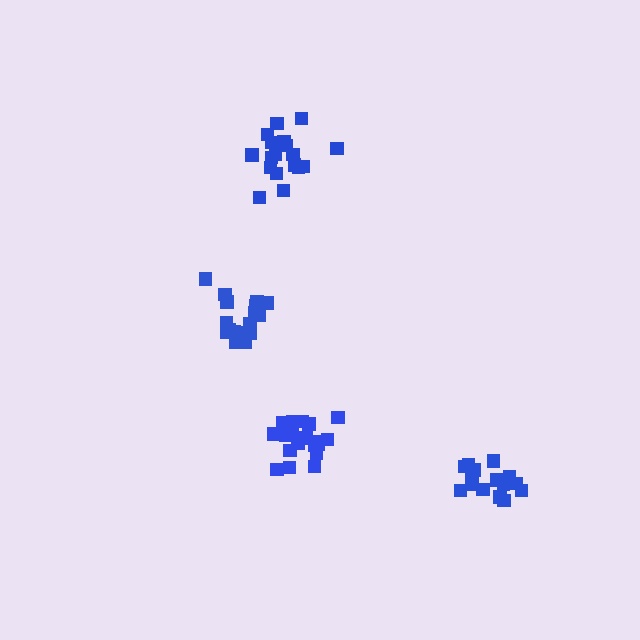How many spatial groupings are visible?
There are 4 spatial groupings.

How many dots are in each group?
Group 1: 19 dots, Group 2: 19 dots, Group 3: 19 dots, Group 4: 16 dots (73 total).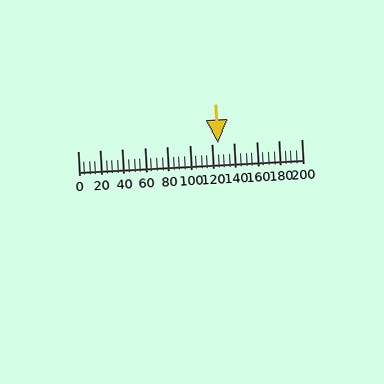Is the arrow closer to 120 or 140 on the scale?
The arrow is closer to 120.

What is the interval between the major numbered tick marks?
The major tick marks are spaced 20 units apart.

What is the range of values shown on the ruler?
The ruler shows values from 0 to 200.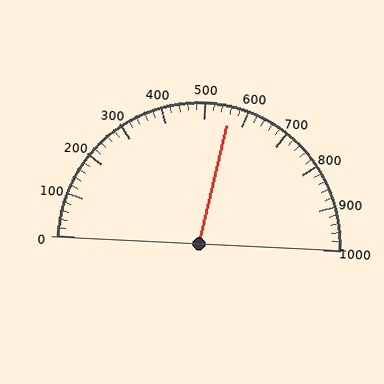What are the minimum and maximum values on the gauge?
The gauge ranges from 0 to 1000.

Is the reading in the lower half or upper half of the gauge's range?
The reading is in the upper half of the range (0 to 1000).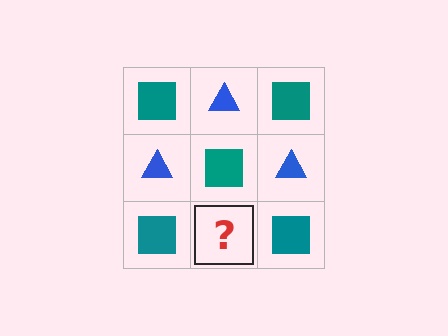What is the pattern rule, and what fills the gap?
The rule is that it alternates teal square and blue triangle in a checkerboard pattern. The gap should be filled with a blue triangle.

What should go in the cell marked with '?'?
The missing cell should contain a blue triangle.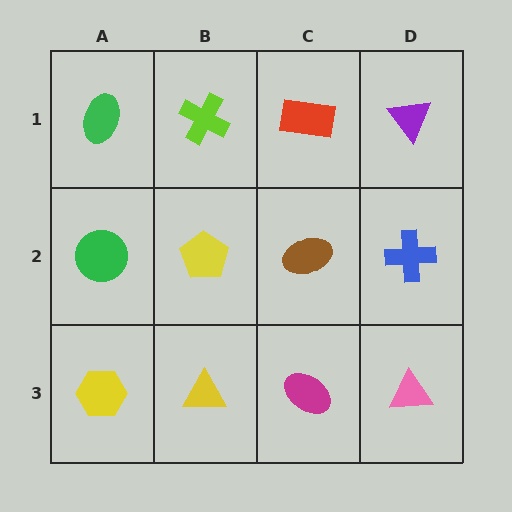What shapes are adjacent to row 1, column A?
A green circle (row 2, column A), a lime cross (row 1, column B).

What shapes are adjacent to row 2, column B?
A lime cross (row 1, column B), a yellow triangle (row 3, column B), a green circle (row 2, column A), a brown ellipse (row 2, column C).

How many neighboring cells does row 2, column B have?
4.